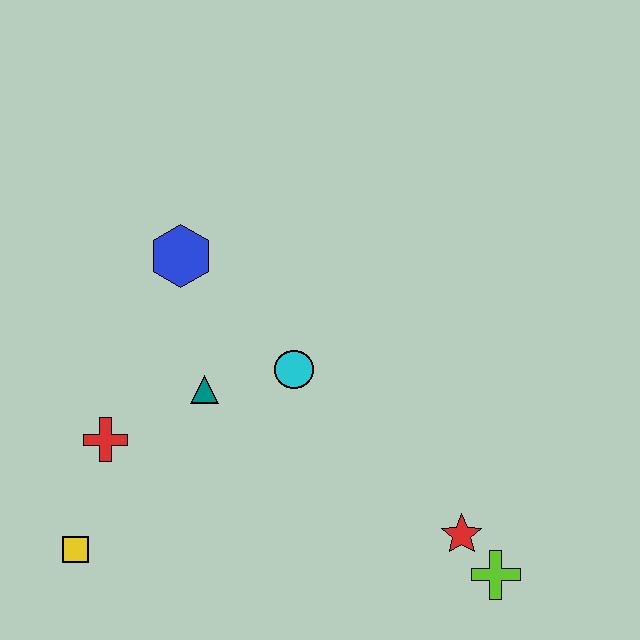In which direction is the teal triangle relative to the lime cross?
The teal triangle is to the left of the lime cross.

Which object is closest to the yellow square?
The red cross is closest to the yellow square.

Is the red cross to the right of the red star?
No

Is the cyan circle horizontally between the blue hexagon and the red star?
Yes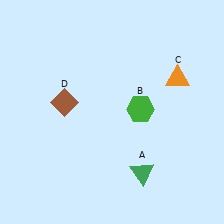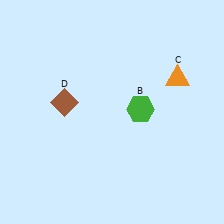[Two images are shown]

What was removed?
The green triangle (A) was removed in Image 2.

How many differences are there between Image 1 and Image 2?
There is 1 difference between the two images.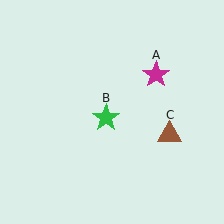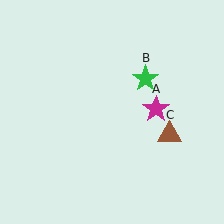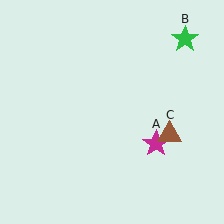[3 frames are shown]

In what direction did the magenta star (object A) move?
The magenta star (object A) moved down.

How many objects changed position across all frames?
2 objects changed position: magenta star (object A), green star (object B).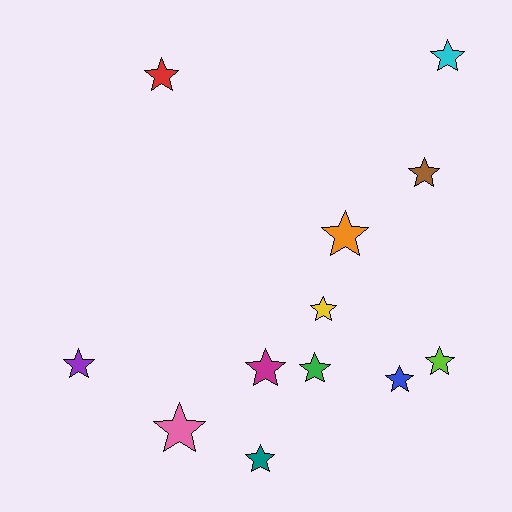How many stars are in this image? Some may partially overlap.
There are 12 stars.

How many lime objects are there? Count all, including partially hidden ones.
There is 1 lime object.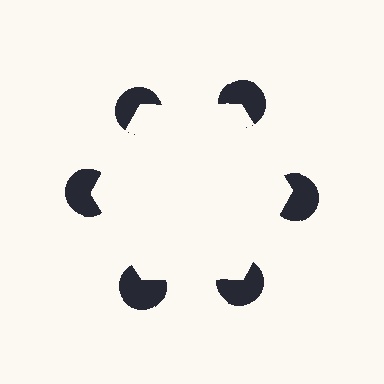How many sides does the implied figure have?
6 sides.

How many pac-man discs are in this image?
There are 6 — one at each vertex of the illusory hexagon.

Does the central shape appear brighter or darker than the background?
It typically appears slightly brighter than the background, even though no actual brightness change is drawn.